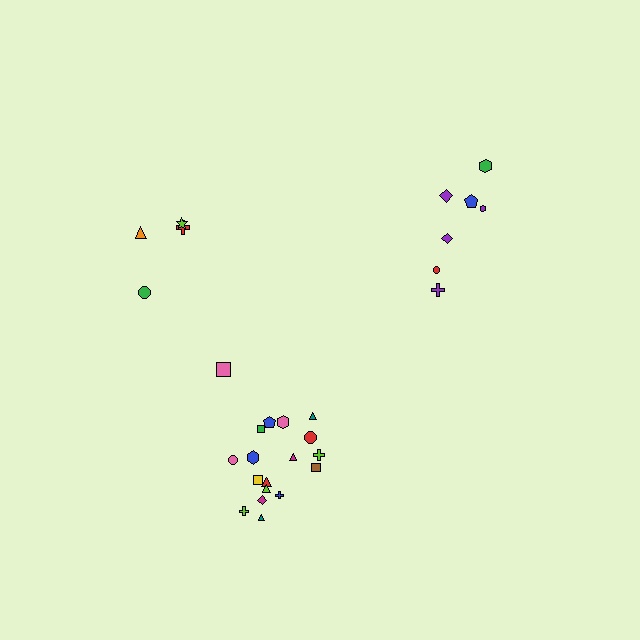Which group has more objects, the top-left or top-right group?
The top-right group.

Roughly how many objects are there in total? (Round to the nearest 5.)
Roughly 30 objects in total.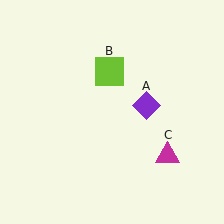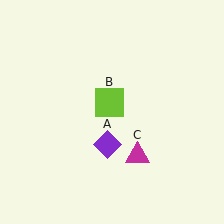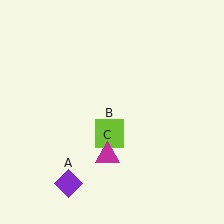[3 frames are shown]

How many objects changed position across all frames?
3 objects changed position: purple diamond (object A), lime square (object B), magenta triangle (object C).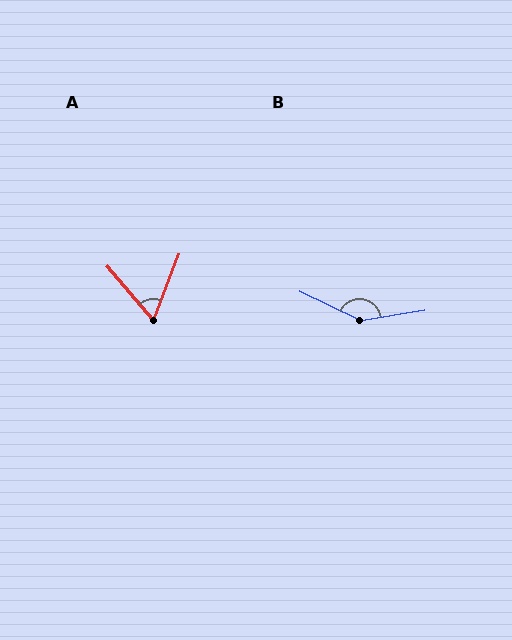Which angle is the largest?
B, at approximately 145 degrees.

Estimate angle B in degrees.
Approximately 145 degrees.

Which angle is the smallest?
A, at approximately 62 degrees.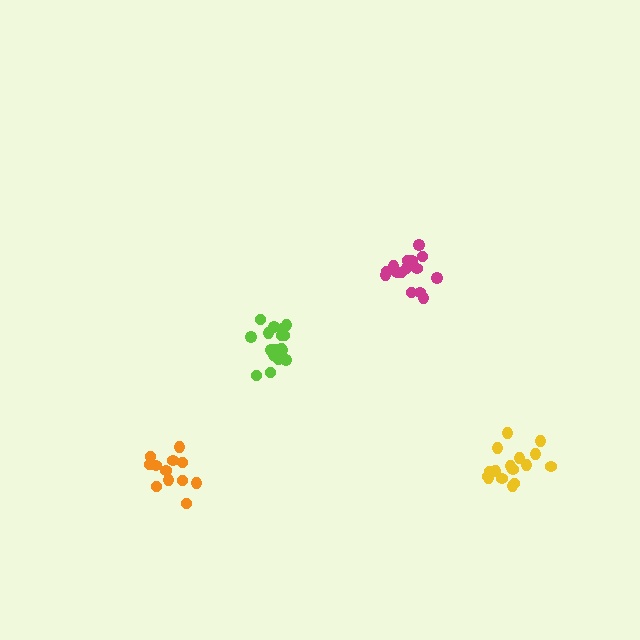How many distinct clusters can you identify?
There are 4 distinct clusters.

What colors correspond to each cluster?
The clusters are colored: yellow, magenta, orange, lime.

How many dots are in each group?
Group 1: 16 dots, Group 2: 15 dots, Group 3: 12 dots, Group 4: 17 dots (60 total).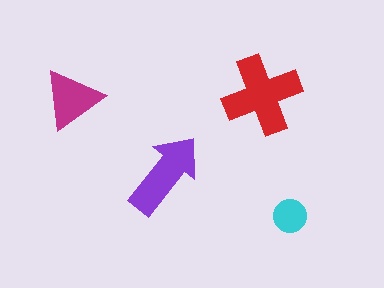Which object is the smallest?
The cyan circle.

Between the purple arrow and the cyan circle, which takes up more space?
The purple arrow.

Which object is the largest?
The red cross.